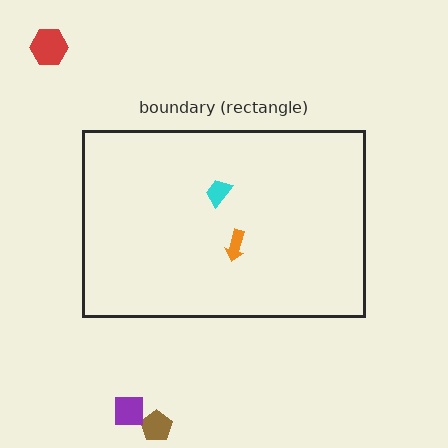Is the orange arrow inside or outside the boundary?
Inside.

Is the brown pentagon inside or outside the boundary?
Outside.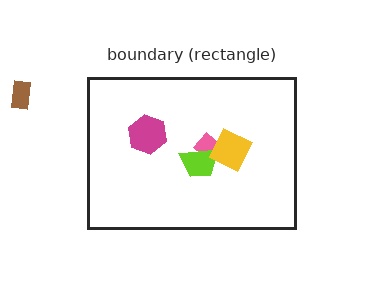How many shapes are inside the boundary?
4 inside, 1 outside.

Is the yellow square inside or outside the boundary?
Inside.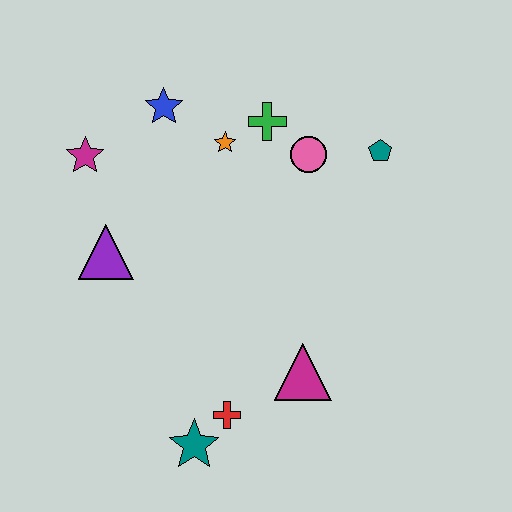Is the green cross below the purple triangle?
No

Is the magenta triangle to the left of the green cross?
No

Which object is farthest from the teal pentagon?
The teal star is farthest from the teal pentagon.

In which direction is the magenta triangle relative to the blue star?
The magenta triangle is below the blue star.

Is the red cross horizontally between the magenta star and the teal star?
No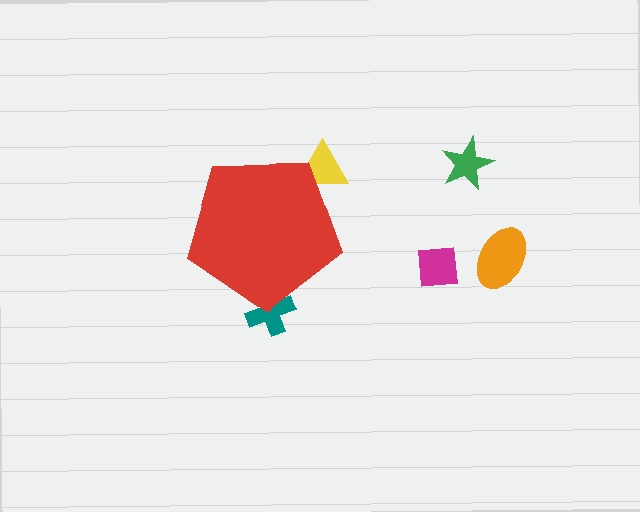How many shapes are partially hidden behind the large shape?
2 shapes are partially hidden.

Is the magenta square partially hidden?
No, the magenta square is fully visible.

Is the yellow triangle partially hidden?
Yes, the yellow triangle is partially hidden behind the red pentagon.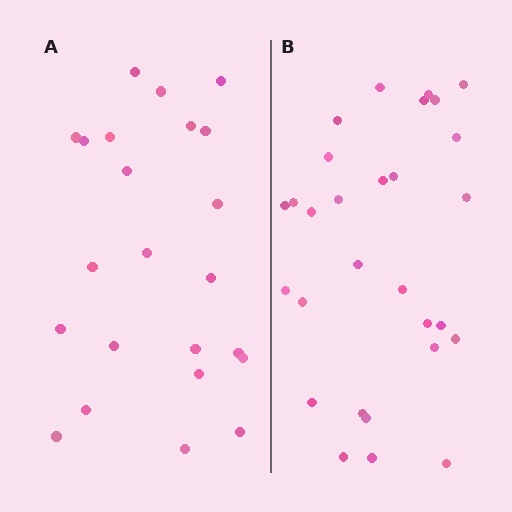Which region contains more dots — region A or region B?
Region B (the right region) has more dots.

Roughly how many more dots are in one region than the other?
Region B has about 6 more dots than region A.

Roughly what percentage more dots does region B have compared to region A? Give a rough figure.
About 25% more.